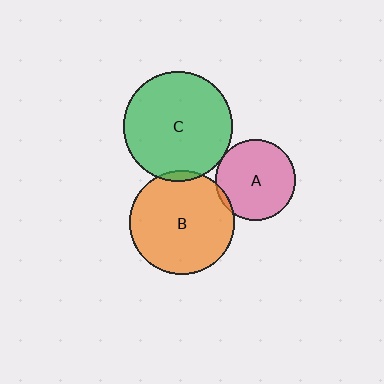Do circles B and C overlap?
Yes.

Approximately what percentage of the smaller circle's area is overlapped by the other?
Approximately 5%.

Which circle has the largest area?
Circle C (green).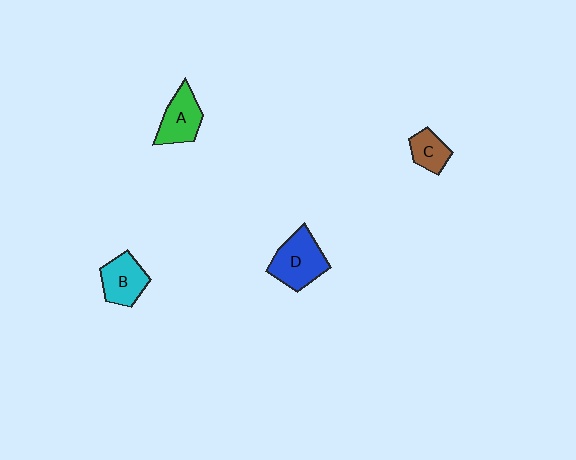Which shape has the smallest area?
Shape C (brown).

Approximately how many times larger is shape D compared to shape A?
Approximately 1.3 times.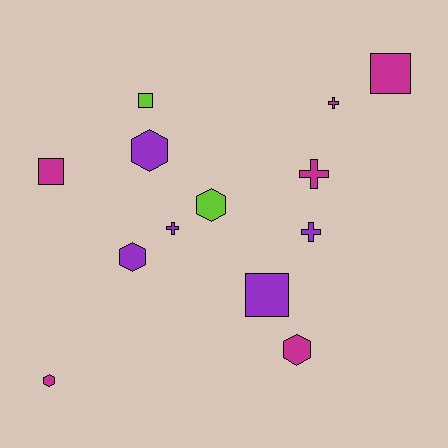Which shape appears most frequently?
Hexagon, with 5 objects.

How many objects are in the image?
There are 13 objects.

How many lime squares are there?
There is 1 lime square.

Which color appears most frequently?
Magenta, with 6 objects.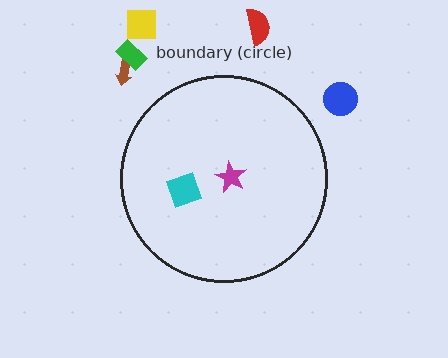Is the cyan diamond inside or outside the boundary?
Inside.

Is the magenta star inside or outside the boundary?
Inside.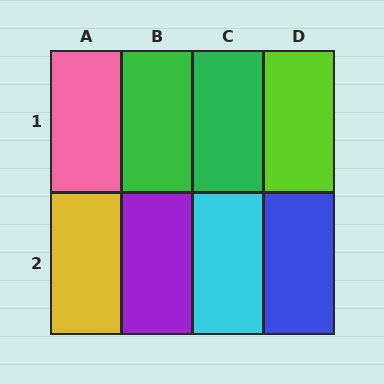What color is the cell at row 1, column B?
Green.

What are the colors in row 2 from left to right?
Yellow, purple, cyan, blue.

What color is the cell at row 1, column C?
Green.